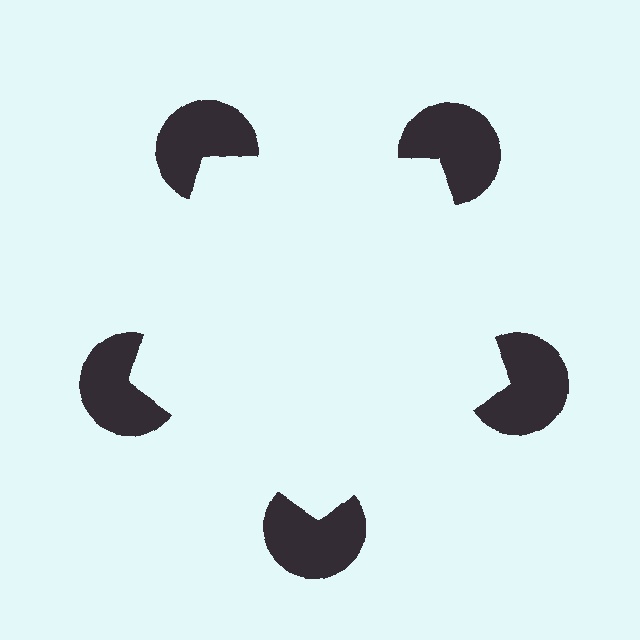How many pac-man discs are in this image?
There are 5 — one at each vertex of the illusory pentagon.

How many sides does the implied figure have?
5 sides.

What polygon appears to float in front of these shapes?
An illusory pentagon — its edges are inferred from the aligned wedge cuts in the pac-man discs, not physically drawn.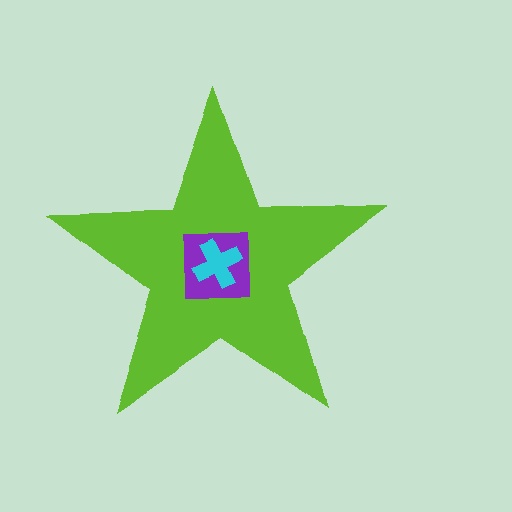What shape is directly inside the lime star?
The purple square.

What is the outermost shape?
The lime star.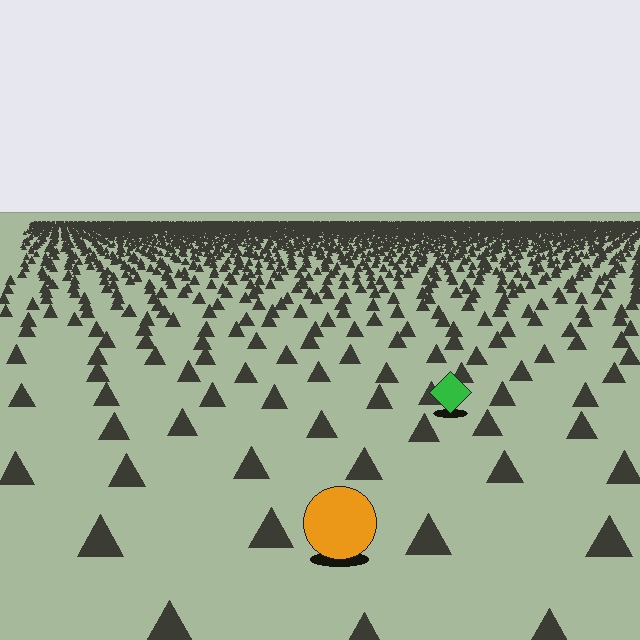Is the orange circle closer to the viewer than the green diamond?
Yes. The orange circle is closer — you can tell from the texture gradient: the ground texture is coarser near it.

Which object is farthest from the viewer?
The green diamond is farthest from the viewer. It appears smaller and the ground texture around it is denser.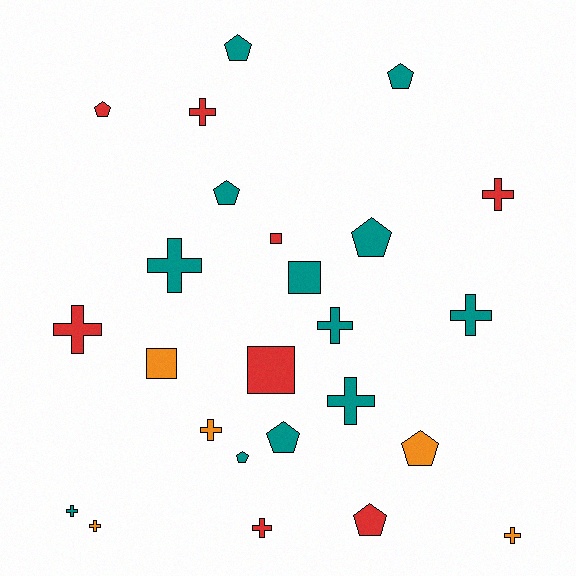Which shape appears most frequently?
Cross, with 12 objects.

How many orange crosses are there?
There are 3 orange crosses.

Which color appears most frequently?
Teal, with 12 objects.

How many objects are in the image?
There are 25 objects.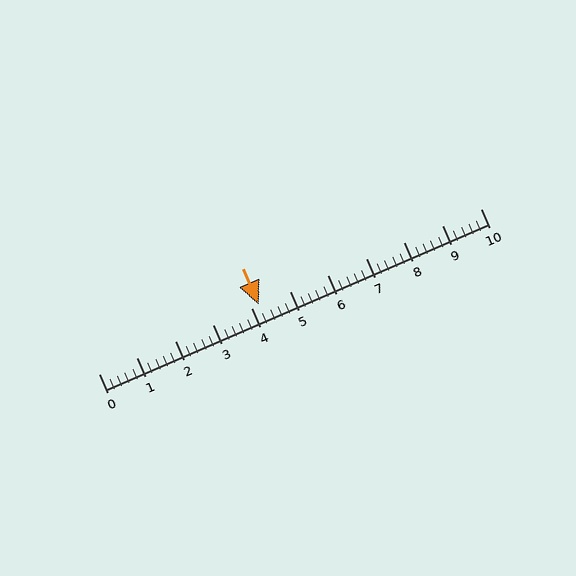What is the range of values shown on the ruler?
The ruler shows values from 0 to 10.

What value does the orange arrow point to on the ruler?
The orange arrow points to approximately 4.2.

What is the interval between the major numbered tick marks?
The major tick marks are spaced 1 units apart.